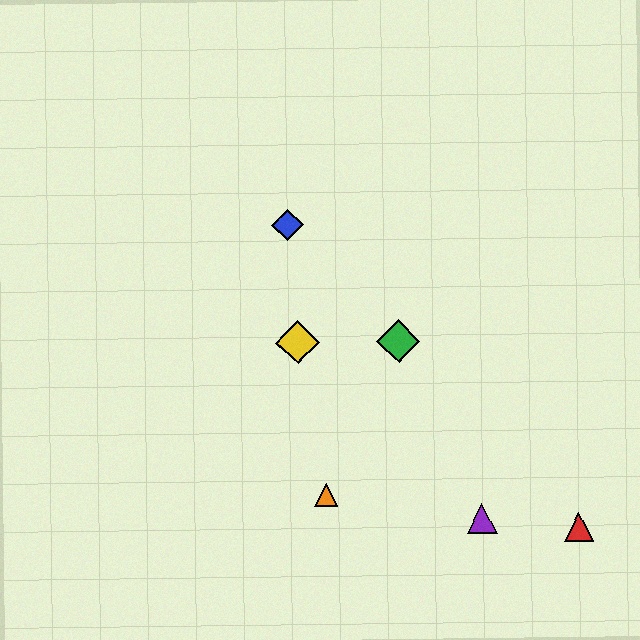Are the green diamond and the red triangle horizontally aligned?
No, the green diamond is at y≈341 and the red triangle is at y≈526.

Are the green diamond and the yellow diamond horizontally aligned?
Yes, both are at y≈341.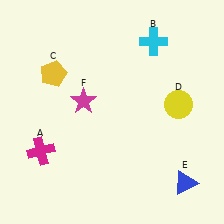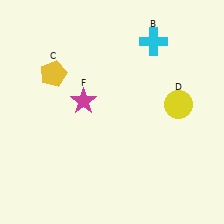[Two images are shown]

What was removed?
The blue triangle (E), the magenta cross (A) were removed in Image 2.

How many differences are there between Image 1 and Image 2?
There are 2 differences between the two images.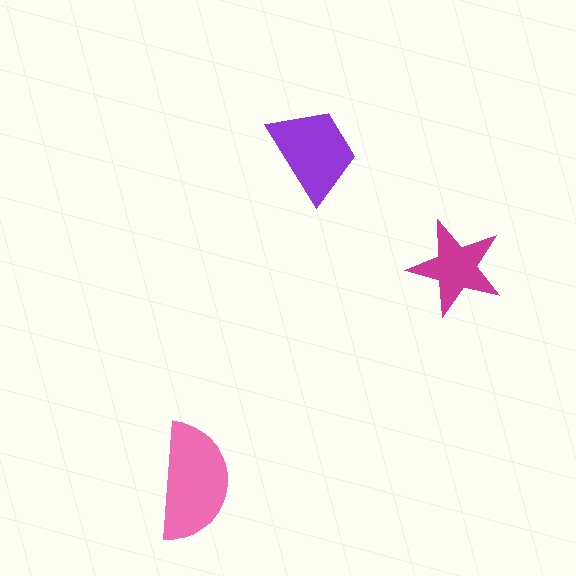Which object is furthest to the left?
The pink semicircle is leftmost.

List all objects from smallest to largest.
The magenta star, the purple trapezoid, the pink semicircle.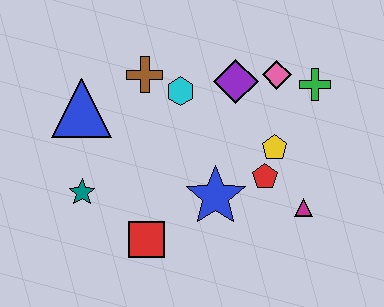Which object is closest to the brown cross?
The cyan hexagon is closest to the brown cross.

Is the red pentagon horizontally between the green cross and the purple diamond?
Yes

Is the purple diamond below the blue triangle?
No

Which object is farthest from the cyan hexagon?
The magenta triangle is farthest from the cyan hexagon.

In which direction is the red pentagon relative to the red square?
The red pentagon is to the right of the red square.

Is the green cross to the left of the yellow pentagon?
No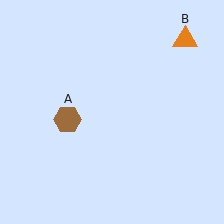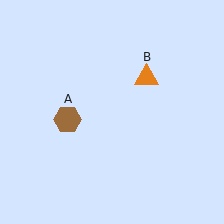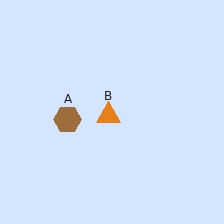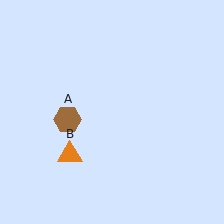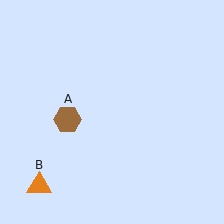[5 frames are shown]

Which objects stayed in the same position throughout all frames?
Brown hexagon (object A) remained stationary.